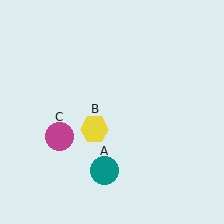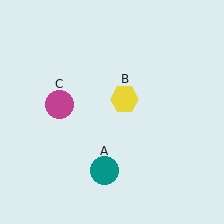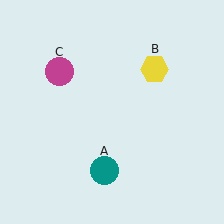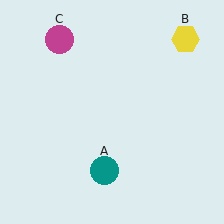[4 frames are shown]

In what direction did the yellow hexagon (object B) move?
The yellow hexagon (object B) moved up and to the right.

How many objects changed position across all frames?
2 objects changed position: yellow hexagon (object B), magenta circle (object C).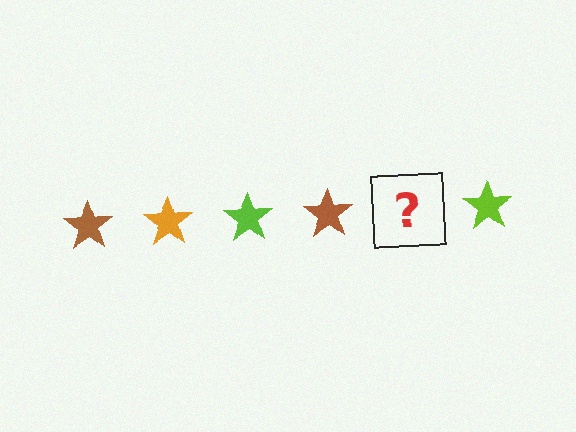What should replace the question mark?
The question mark should be replaced with an orange star.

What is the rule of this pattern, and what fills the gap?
The rule is that the pattern cycles through brown, orange, lime stars. The gap should be filled with an orange star.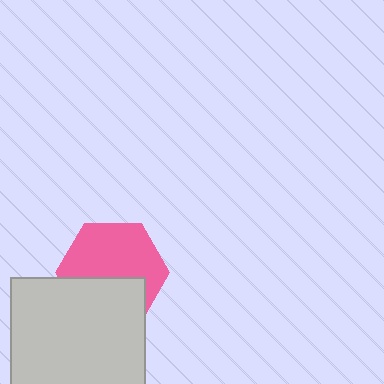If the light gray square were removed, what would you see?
You would see the complete pink hexagon.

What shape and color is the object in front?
The object in front is a light gray square.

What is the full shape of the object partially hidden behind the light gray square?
The partially hidden object is a pink hexagon.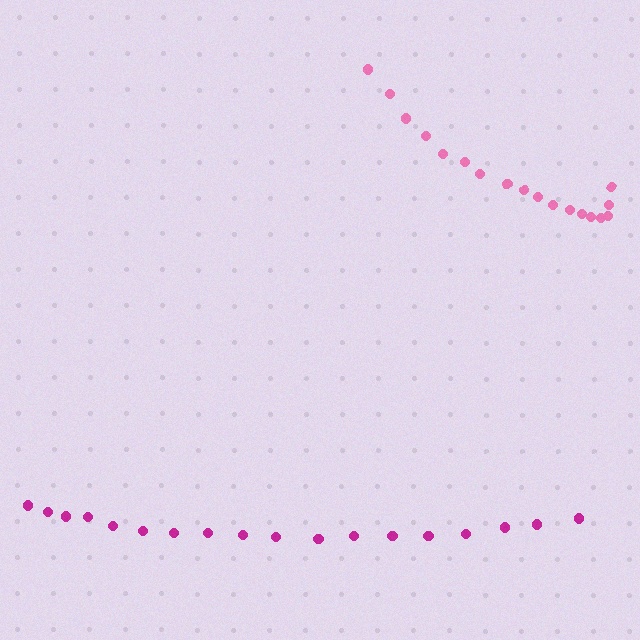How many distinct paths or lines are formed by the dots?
There are 2 distinct paths.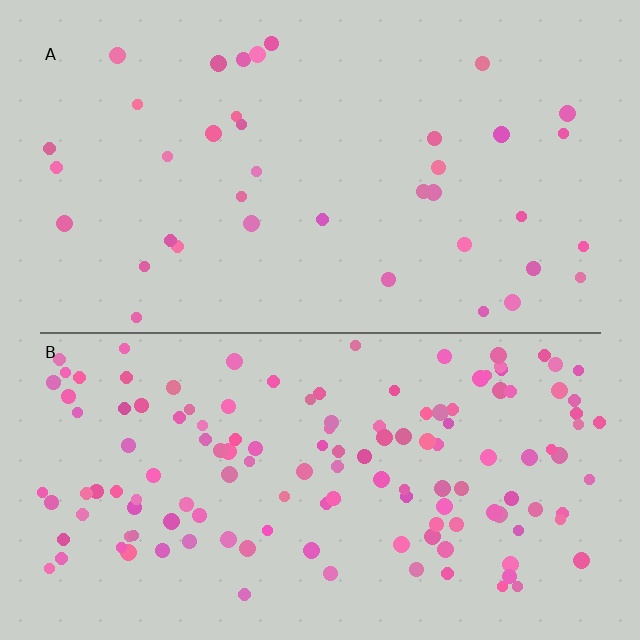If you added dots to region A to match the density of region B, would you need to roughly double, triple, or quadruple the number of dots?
Approximately quadruple.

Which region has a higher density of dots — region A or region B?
B (the bottom).